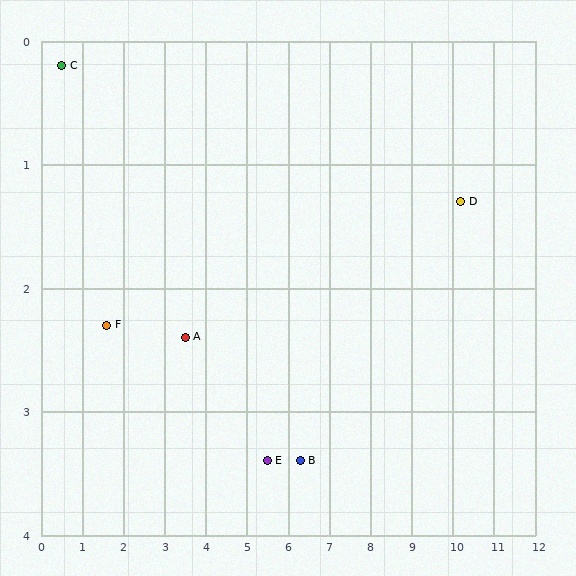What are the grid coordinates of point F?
Point F is at approximately (1.6, 2.3).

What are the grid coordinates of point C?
Point C is at approximately (0.5, 0.2).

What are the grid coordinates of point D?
Point D is at approximately (10.2, 1.3).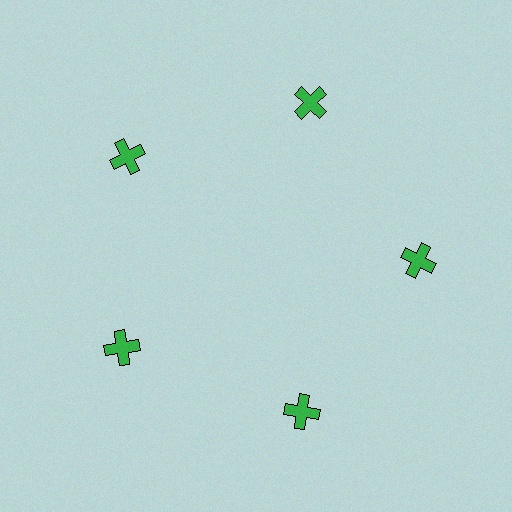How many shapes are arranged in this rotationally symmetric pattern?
There are 5 shapes, arranged in 5 groups of 1.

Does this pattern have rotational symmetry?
Yes, this pattern has 5-fold rotational symmetry. It looks the same after rotating 72 degrees around the center.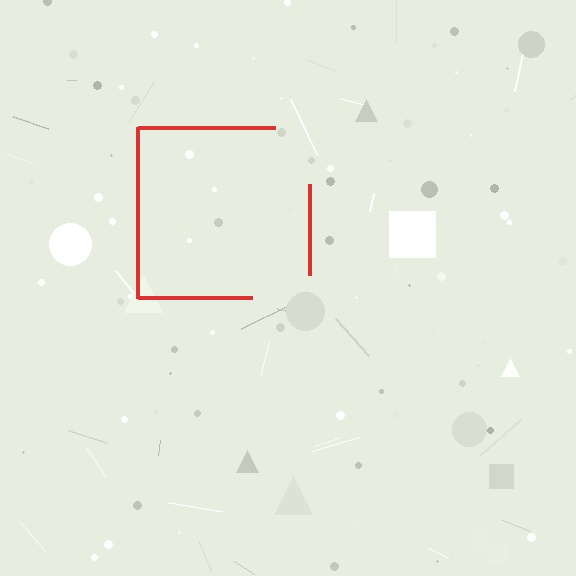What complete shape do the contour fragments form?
The contour fragments form a square.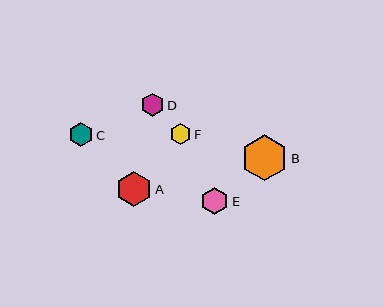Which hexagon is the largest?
Hexagon B is the largest with a size of approximately 47 pixels.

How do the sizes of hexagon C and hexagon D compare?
Hexagon C and hexagon D are approximately the same size.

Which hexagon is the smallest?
Hexagon F is the smallest with a size of approximately 21 pixels.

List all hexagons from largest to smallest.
From largest to smallest: B, A, E, C, D, F.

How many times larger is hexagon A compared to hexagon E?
Hexagon A is approximately 1.3 times the size of hexagon E.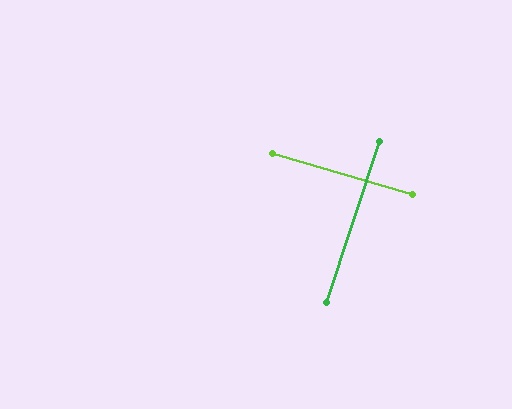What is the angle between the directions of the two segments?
Approximately 88 degrees.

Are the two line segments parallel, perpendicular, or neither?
Perpendicular — they meet at approximately 88°.